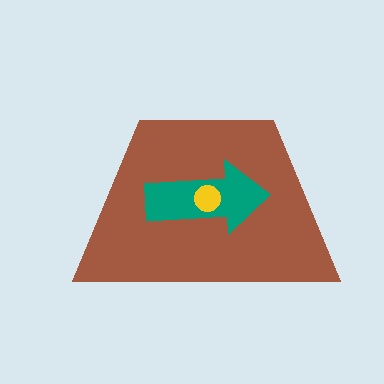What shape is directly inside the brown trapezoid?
The teal arrow.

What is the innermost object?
The yellow circle.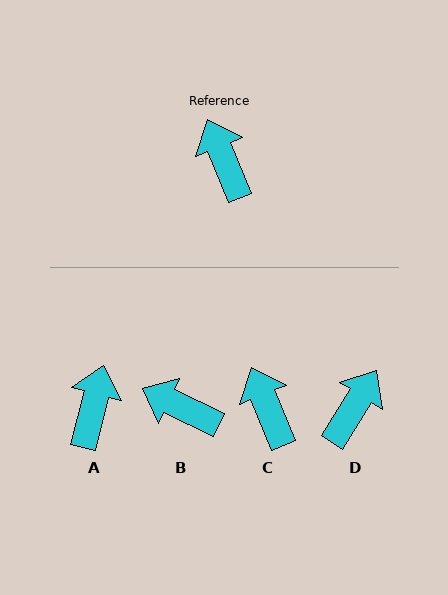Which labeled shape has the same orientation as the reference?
C.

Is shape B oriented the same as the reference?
No, it is off by about 42 degrees.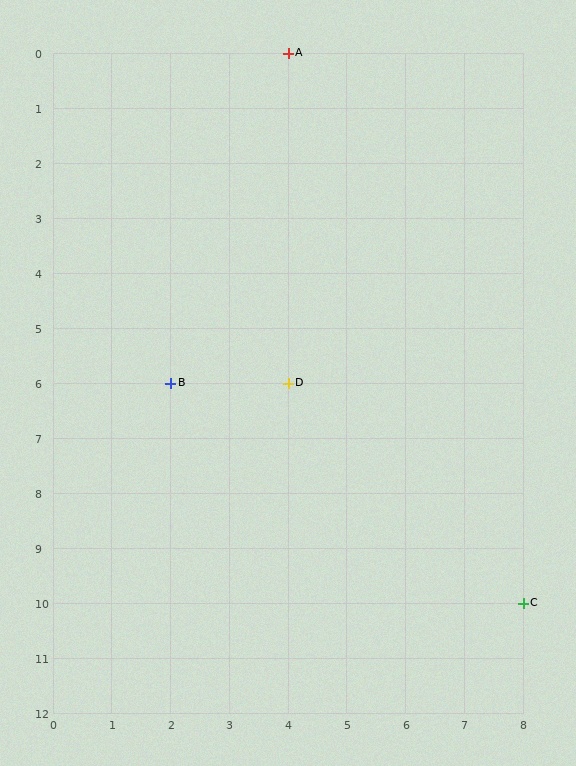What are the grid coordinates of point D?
Point D is at grid coordinates (4, 6).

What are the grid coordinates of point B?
Point B is at grid coordinates (2, 6).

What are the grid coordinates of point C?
Point C is at grid coordinates (8, 10).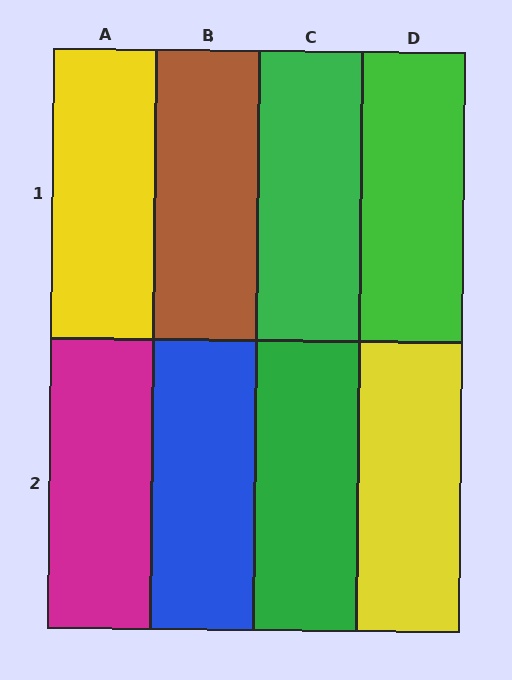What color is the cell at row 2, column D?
Yellow.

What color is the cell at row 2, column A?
Magenta.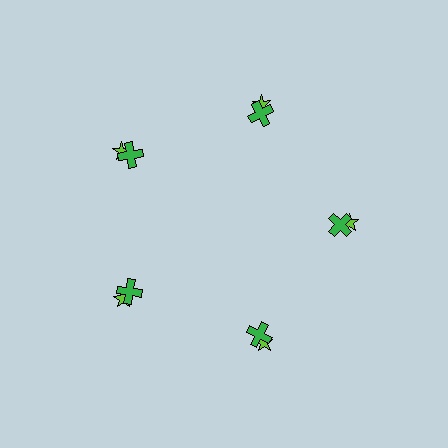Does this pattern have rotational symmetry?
Yes, this pattern has 5-fold rotational symmetry. It looks the same after rotating 72 degrees around the center.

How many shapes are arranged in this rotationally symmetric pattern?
There are 10 shapes, arranged in 5 groups of 2.